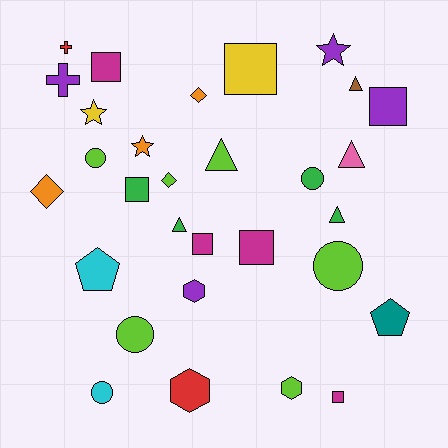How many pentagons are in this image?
There are 2 pentagons.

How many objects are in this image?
There are 30 objects.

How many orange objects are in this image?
There are 3 orange objects.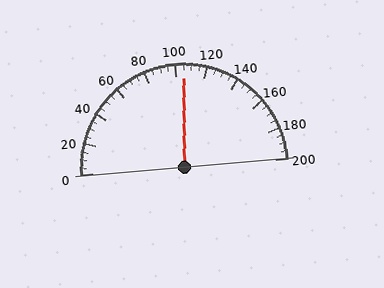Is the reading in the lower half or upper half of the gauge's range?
The reading is in the upper half of the range (0 to 200).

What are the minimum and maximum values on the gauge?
The gauge ranges from 0 to 200.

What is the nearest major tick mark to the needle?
The nearest major tick mark is 100.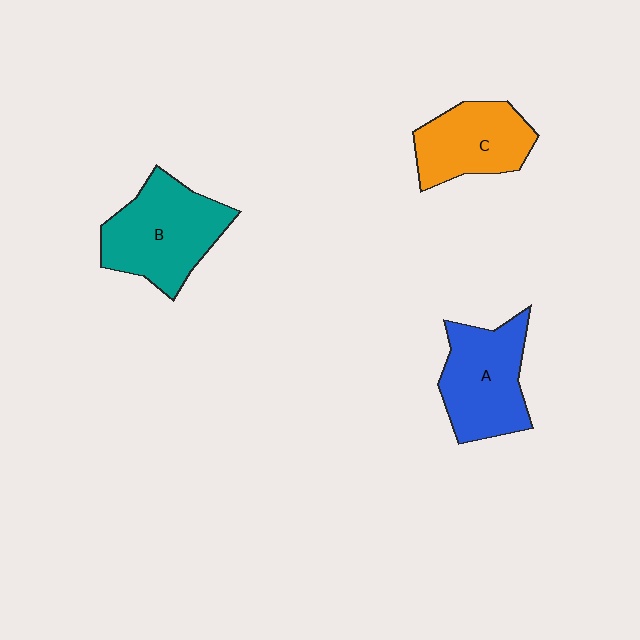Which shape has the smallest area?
Shape C (orange).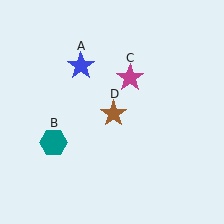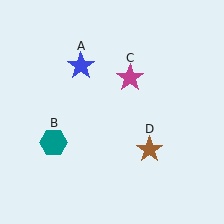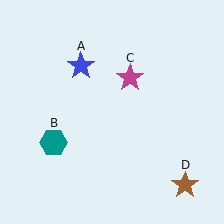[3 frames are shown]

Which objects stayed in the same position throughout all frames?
Blue star (object A) and teal hexagon (object B) and magenta star (object C) remained stationary.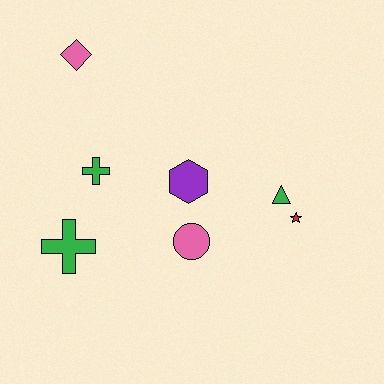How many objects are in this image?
There are 7 objects.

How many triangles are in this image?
There is 1 triangle.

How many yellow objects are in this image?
There are no yellow objects.